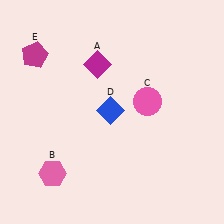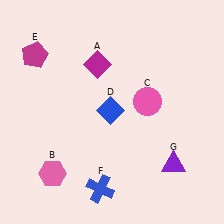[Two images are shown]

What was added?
A blue cross (F), a purple triangle (G) were added in Image 2.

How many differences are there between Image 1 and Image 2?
There are 2 differences between the two images.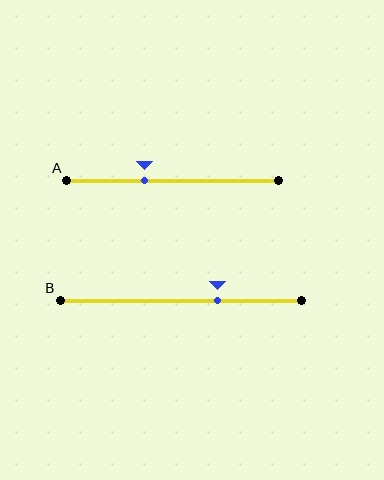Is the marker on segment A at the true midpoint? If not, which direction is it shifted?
No, the marker on segment A is shifted to the left by about 13% of the segment length.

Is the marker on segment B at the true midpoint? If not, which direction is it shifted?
No, the marker on segment B is shifted to the right by about 16% of the segment length.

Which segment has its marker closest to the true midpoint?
Segment A has its marker closest to the true midpoint.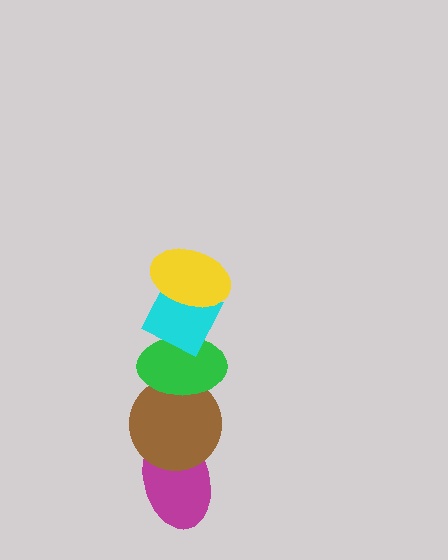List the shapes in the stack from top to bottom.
From top to bottom: the yellow ellipse, the cyan diamond, the green ellipse, the brown circle, the magenta ellipse.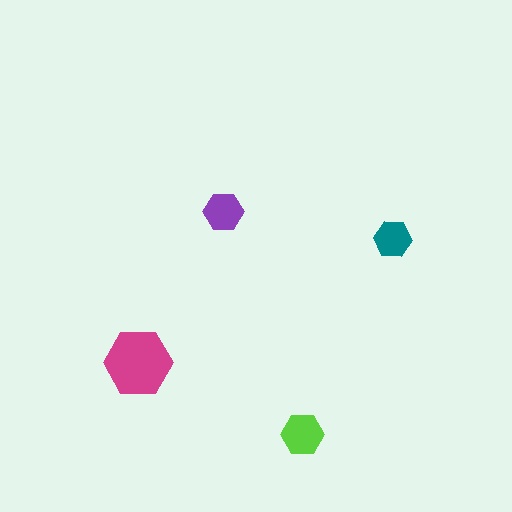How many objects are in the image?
There are 4 objects in the image.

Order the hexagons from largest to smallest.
the magenta one, the lime one, the purple one, the teal one.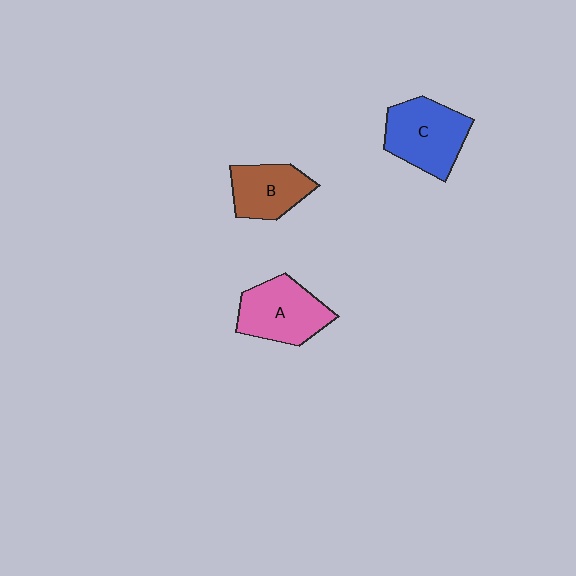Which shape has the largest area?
Shape C (blue).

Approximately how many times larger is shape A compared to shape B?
Approximately 1.3 times.